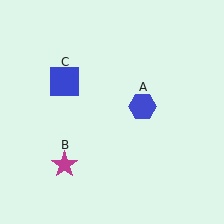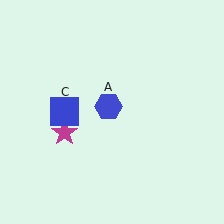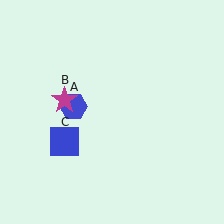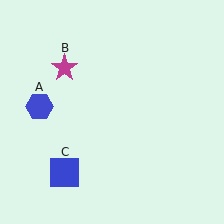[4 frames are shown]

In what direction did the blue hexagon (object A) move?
The blue hexagon (object A) moved left.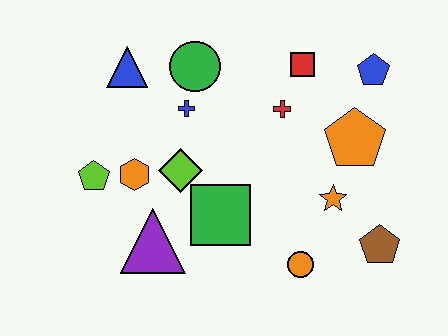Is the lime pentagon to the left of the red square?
Yes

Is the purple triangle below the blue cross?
Yes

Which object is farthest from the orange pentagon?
The lime pentagon is farthest from the orange pentagon.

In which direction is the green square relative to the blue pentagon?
The green square is to the left of the blue pentagon.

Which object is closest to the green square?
The lime diamond is closest to the green square.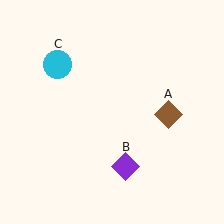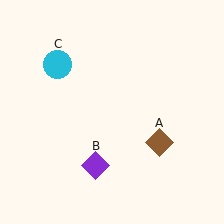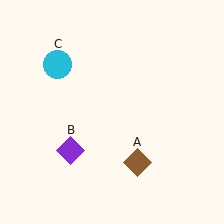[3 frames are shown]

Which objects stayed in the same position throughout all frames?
Cyan circle (object C) remained stationary.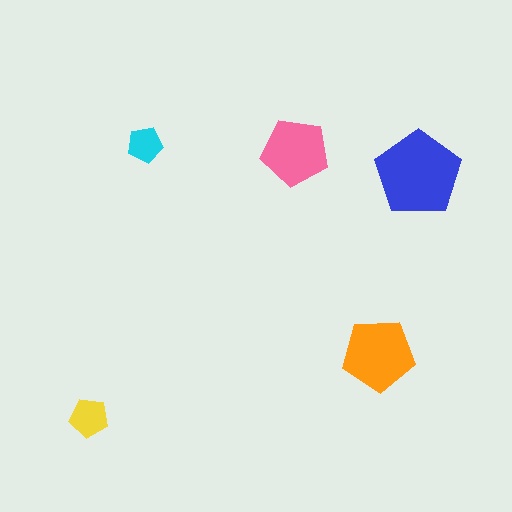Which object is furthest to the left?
The yellow pentagon is leftmost.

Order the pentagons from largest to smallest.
the blue one, the orange one, the pink one, the yellow one, the cyan one.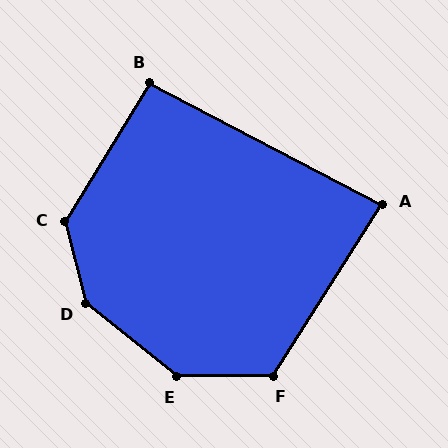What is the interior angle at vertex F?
Approximately 123 degrees (obtuse).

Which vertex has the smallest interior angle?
A, at approximately 85 degrees.